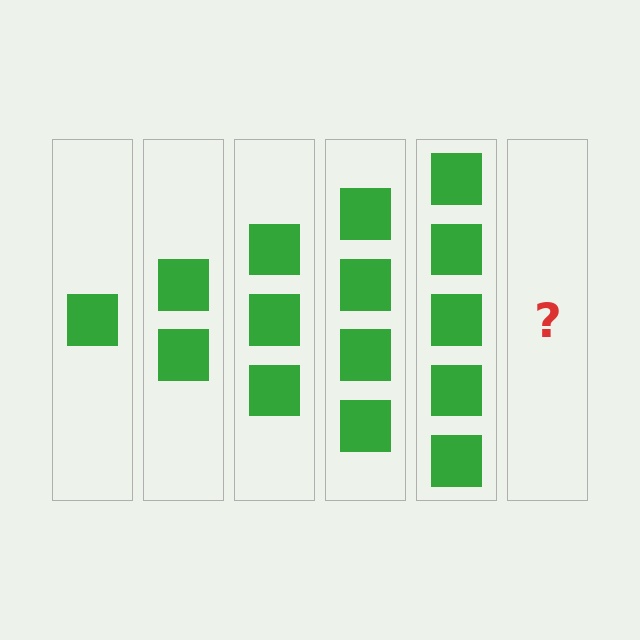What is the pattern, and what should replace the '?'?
The pattern is that each step adds one more square. The '?' should be 6 squares.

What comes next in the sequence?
The next element should be 6 squares.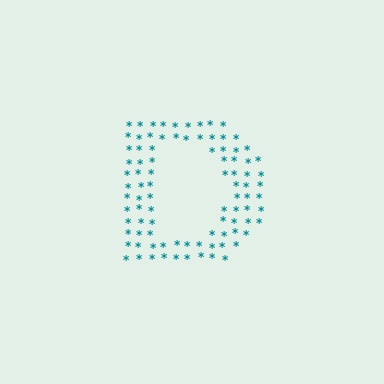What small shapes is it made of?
It is made of small asterisks.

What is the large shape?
The large shape is the letter D.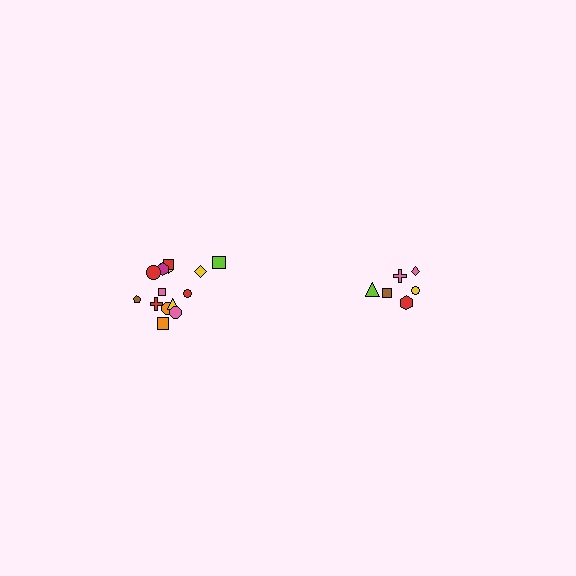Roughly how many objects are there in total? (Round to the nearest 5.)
Roughly 20 objects in total.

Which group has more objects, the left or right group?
The left group.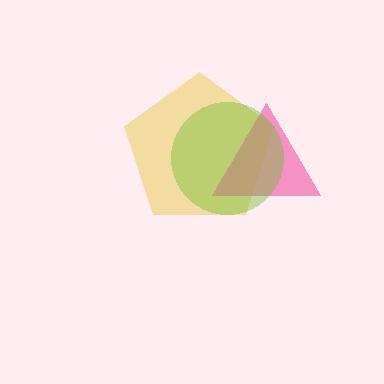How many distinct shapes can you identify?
There are 3 distinct shapes: a yellow pentagon, a pink triangle, a lime circle.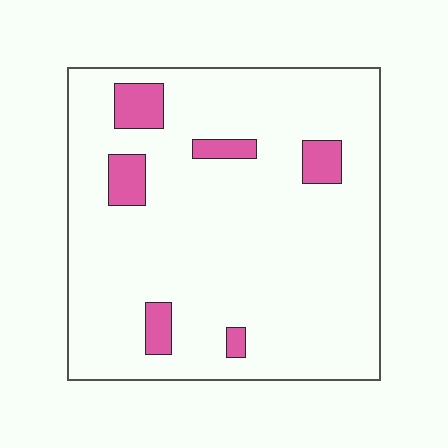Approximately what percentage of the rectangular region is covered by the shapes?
Approximately 10%.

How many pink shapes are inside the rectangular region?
6.